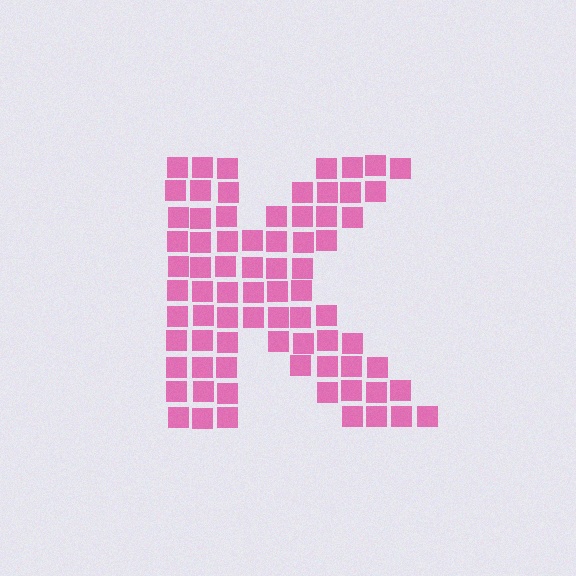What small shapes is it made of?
It is made of small squares.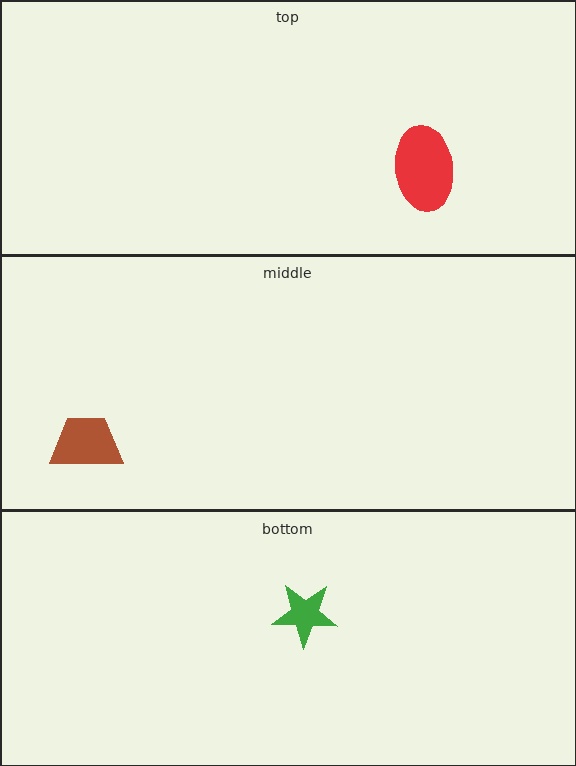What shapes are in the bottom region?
The green star.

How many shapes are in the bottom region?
1.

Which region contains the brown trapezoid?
The middle region.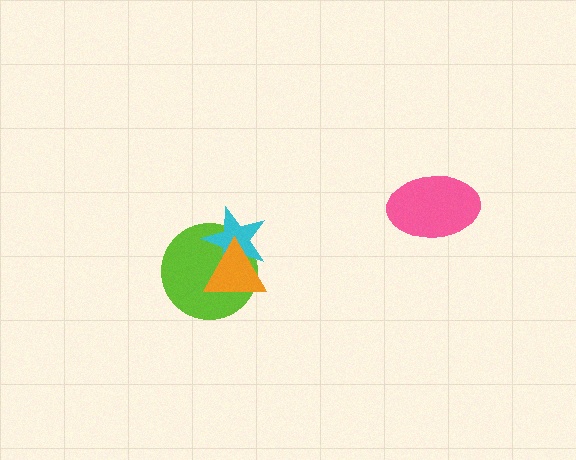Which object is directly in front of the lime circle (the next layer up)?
The cyan star is directly in front of the lime circle.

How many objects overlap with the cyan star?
2 objects overlap with the cyan star.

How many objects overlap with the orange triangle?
2 objects overlap with the orange triangle.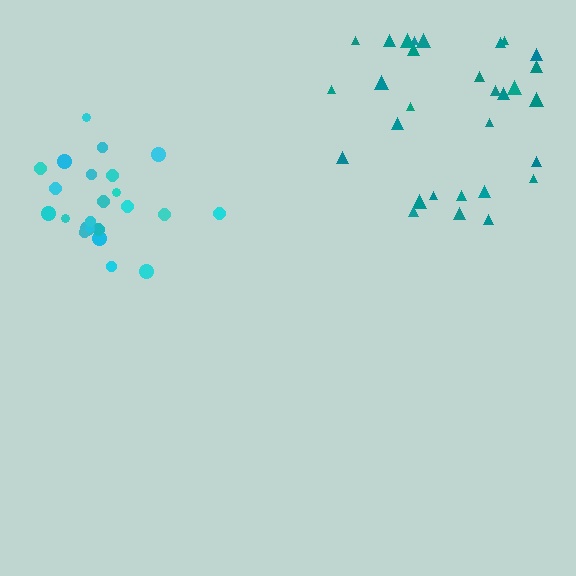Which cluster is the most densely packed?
Cyan.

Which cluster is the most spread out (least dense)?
Teal.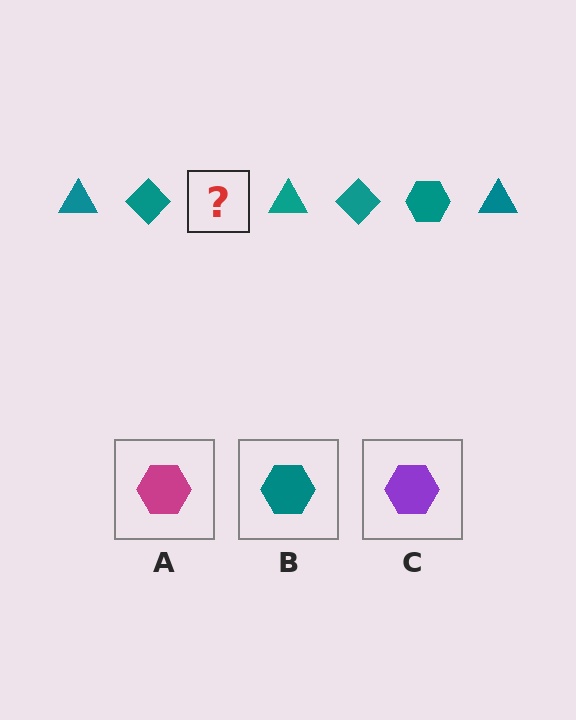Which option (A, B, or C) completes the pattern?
B.